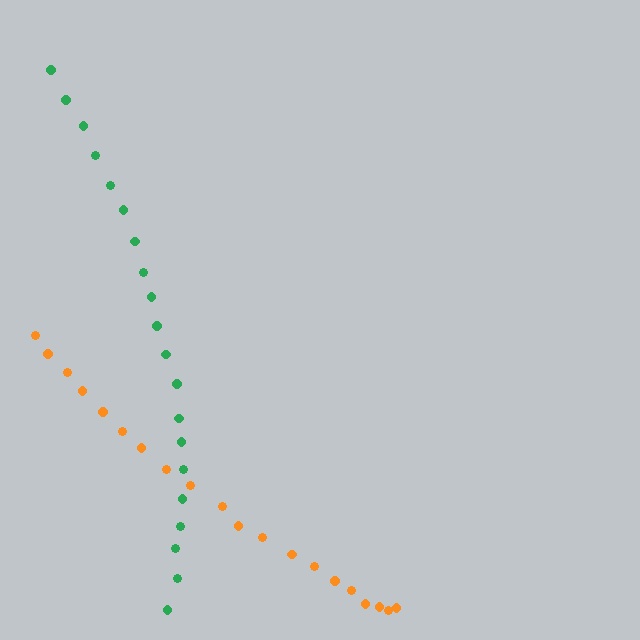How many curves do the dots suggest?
There are 2 distinct paths.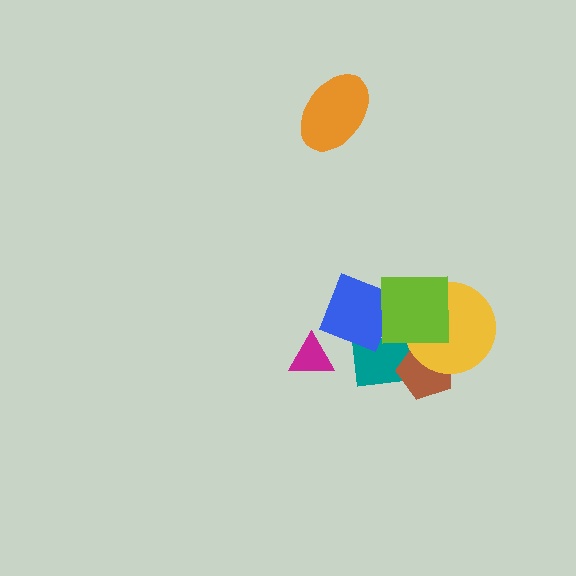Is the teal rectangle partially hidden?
Yes, it is partially covered by another shape.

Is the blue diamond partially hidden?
Yes, it is partially covered by another shape.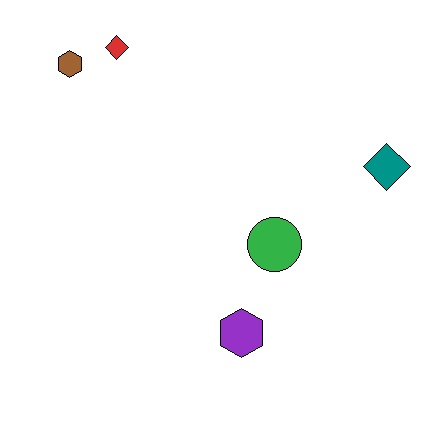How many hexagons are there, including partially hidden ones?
There are 2 hexagons.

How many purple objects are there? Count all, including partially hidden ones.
There is 1 purple object.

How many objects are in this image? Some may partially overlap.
There are 5 objects.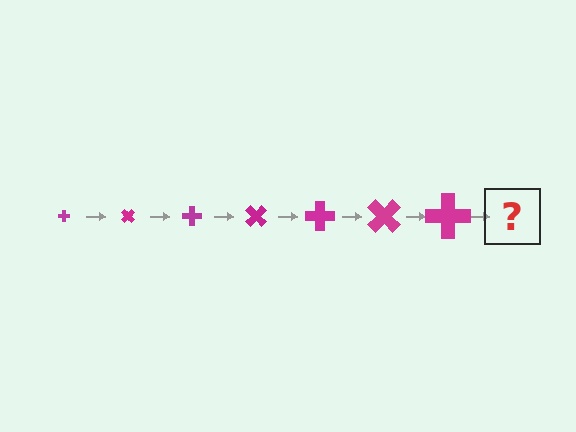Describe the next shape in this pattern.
It should be a cross, larger than the previous one and rotated 315 degrees from the start.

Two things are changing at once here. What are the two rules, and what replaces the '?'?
The two rules are that the cross grows larger each step and it rotates 45 degrees each step. The '?' should be a cross, larger than the previous one and rotated 315 degrees from the start.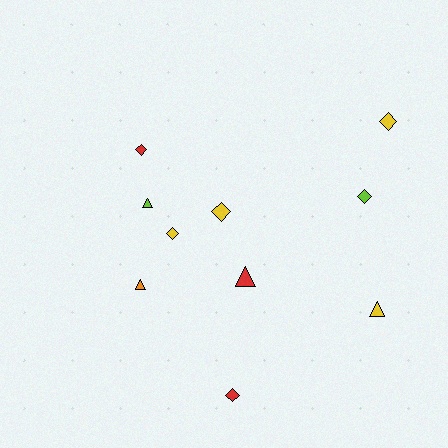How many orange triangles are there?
There is 1 orange triangle.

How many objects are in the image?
There are 10 objects.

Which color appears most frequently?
Yellow, with 4 objects.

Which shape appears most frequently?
Diamond, with 6 objects.